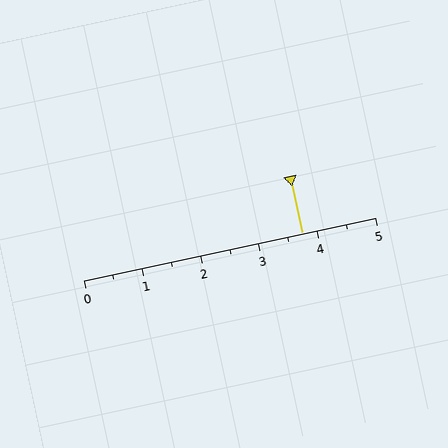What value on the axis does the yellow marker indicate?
The marker indicates approximately 3.8.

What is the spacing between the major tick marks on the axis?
The major ticks are spaced 1 apart.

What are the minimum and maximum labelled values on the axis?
The axis runs from 0 to 5.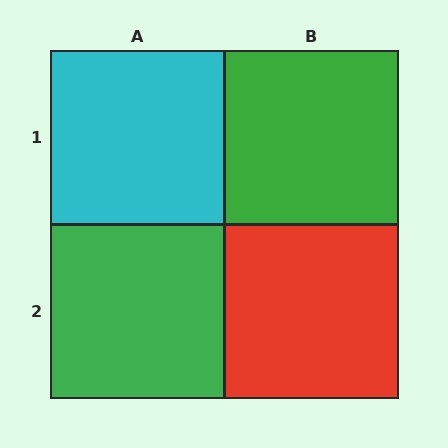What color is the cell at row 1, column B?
Green.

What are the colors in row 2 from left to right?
Green, red.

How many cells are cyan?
1 cell is cyan.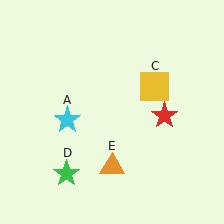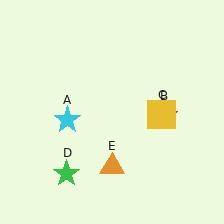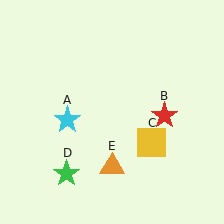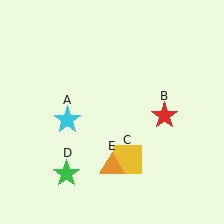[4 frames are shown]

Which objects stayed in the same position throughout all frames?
Cyan star (object A) and red star (object B) and green star (object D) and orange triangle (object E) remained stationary.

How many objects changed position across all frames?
1 object changed position: yellow square (object C).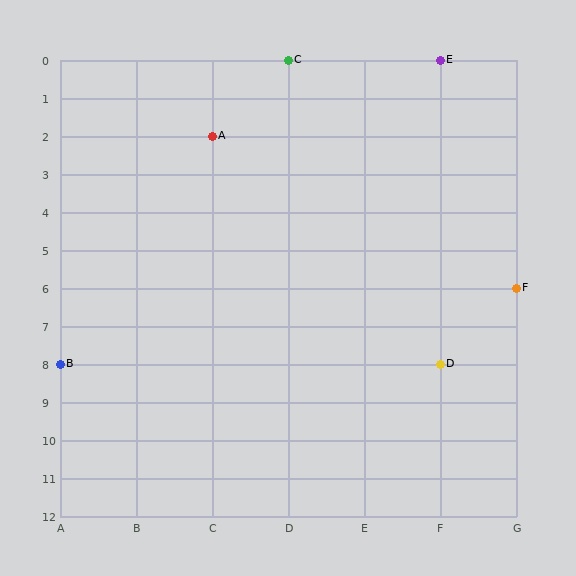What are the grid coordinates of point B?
Point B is at grid coordinates (A, 8).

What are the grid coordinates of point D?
Point D is at grid coordinates (F, 8).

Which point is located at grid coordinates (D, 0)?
Point C is at (D, 0).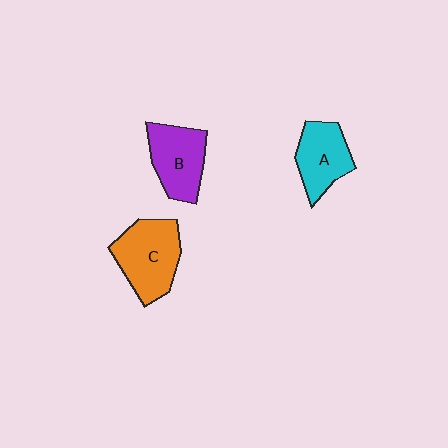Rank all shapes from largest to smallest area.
From largest to smallest: C (orange), B (purple), A (cyan).